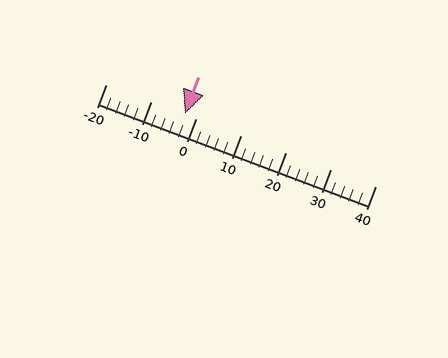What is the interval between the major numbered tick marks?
The major tick marks are spaced 10 units apart.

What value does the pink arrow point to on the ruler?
The pink arrow points to approximately -2.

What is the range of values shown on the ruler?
The ruler shows values from -20 to 40.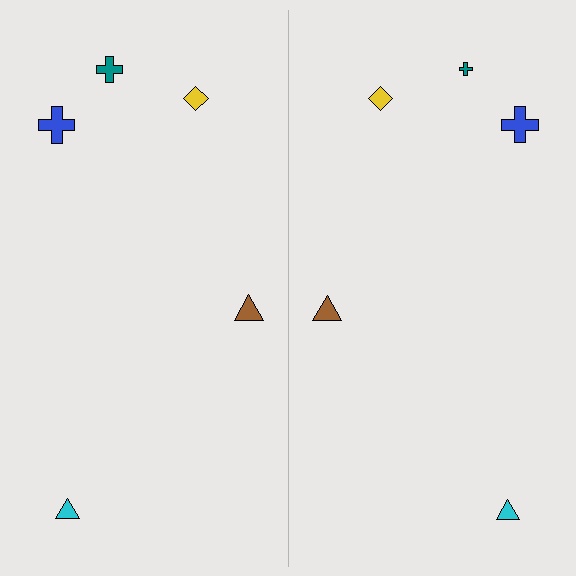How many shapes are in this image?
There are 10 shapes in this image.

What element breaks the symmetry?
The teal cross on the right side has a different size than its mirror counterpart.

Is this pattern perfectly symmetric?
No, the pattern is not perfectly symmetric. The teal cross on the right side has a different size than its mirror counterpart.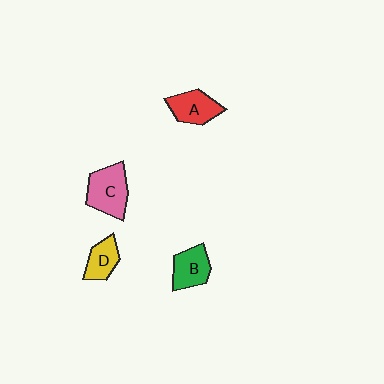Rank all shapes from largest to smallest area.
From largest to smallest: C (pink), A (red), B (green), D (yellow).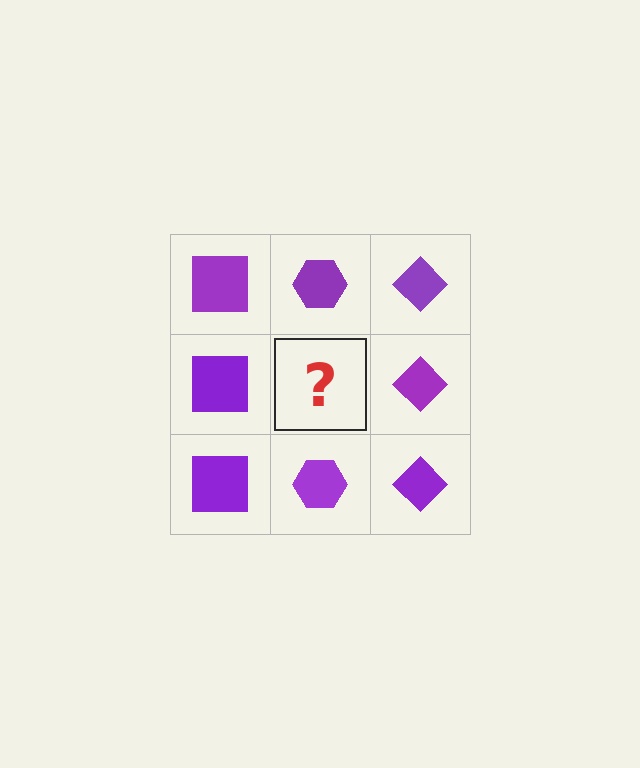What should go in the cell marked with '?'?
The missing cell should contain a purple hexagon.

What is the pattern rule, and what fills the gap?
The rule is that each column has a consistent shape. The gap should be filled with a purple hexagon.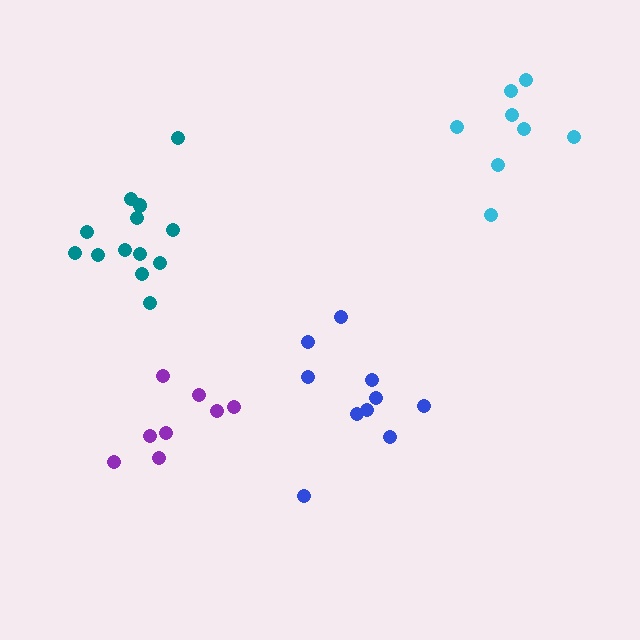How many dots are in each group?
Group 1: 8 dots, Group 2: 8 dots, Group 3: 10 dots, Group 4: 13 dots (39 total).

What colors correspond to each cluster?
The clusters are colored: cyan, purple, blue, teal.